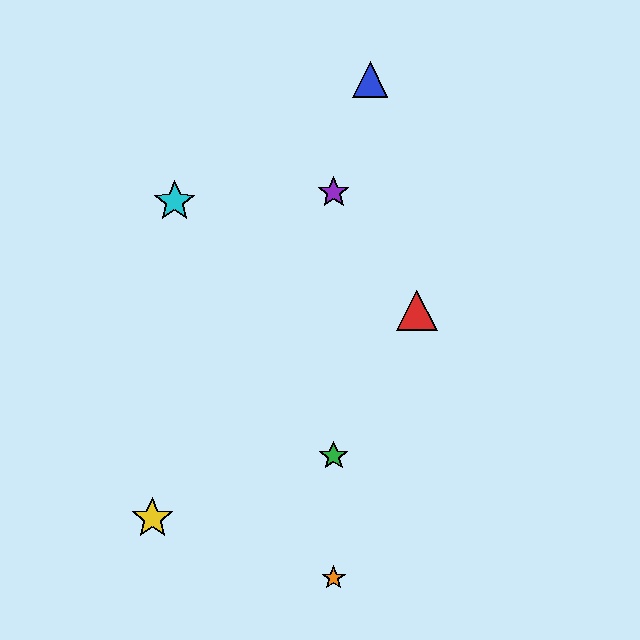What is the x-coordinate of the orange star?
The orange star is at x≈334.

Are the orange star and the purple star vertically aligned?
Yes, both are at x≈334.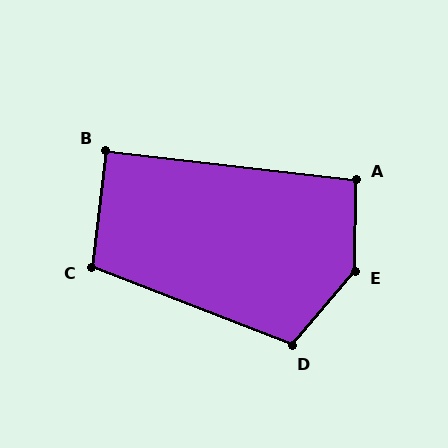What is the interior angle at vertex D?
Approximately 109 degrees (obtuse).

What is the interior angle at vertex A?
Approximately 96 degrees (obtuse).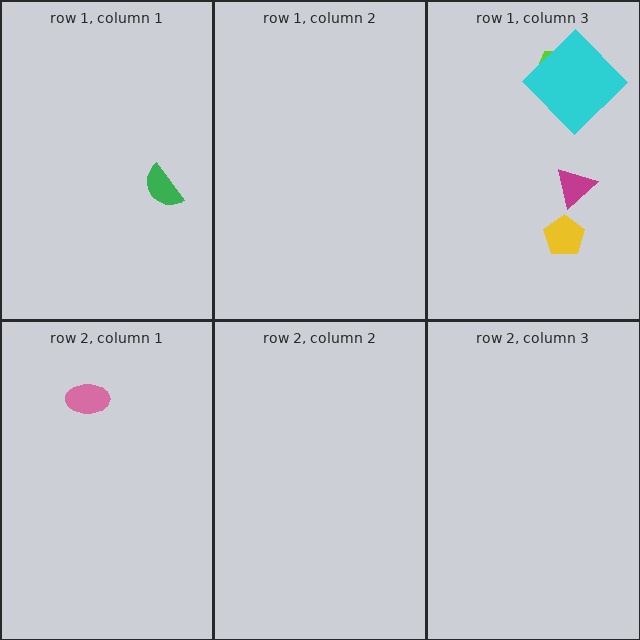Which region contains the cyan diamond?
The row 1, column 3 region.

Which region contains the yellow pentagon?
The row 1, column 3 region.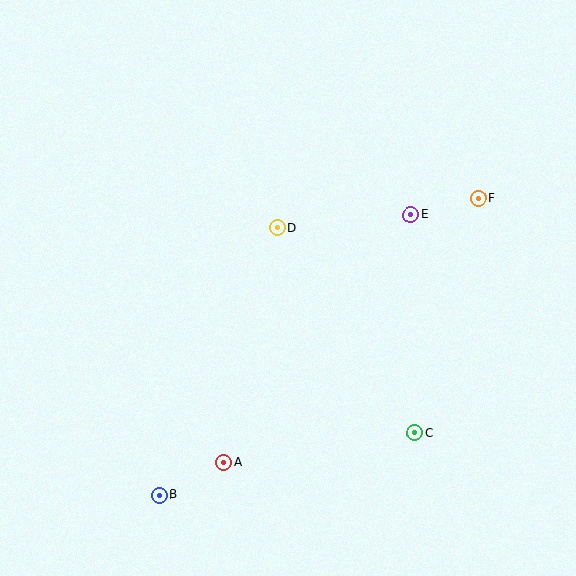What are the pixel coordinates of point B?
Point B is at (159, 495).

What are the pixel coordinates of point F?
Point F is at (478, 198).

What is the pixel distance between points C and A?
The distance between C and A is 193 pixels.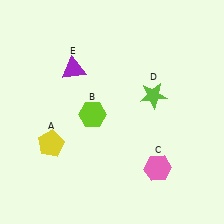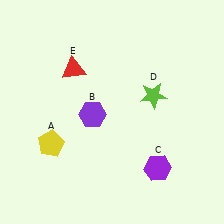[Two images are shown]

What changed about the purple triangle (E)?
In Image 1, E is purple. In Image 2, it changed to red.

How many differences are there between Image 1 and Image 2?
There are 3 differences between the two images.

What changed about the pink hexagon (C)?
In Image 1, C is pink. In Image 2, it changed to purple.